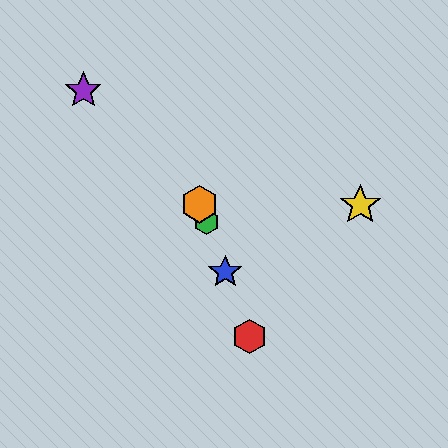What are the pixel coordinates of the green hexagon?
The green hexagon is at (206, 222).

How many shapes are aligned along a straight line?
4 shapes (the red hexagon, the blue star, the green hexagon, the orange hexagon) are aligned along a straight line.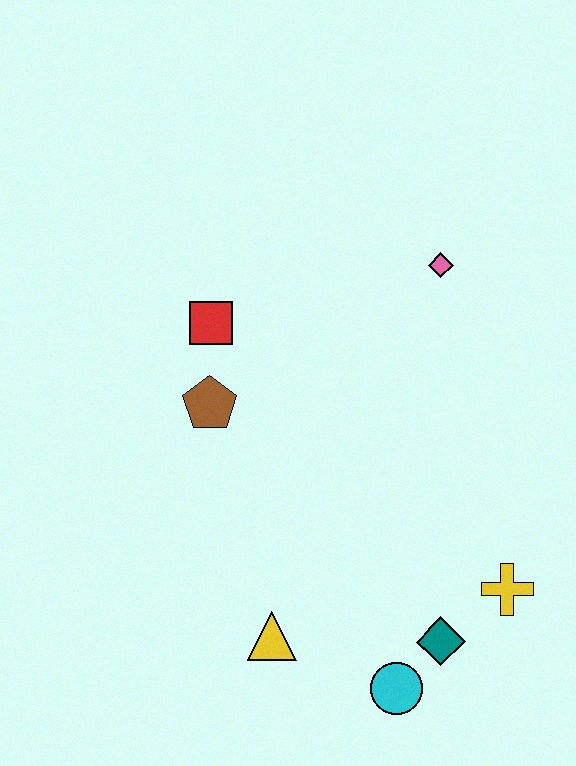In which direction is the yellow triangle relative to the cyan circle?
The yellow triangle is to the left of the cyan circle.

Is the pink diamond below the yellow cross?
No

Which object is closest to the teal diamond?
The cyan circle is closest to the teal diamond.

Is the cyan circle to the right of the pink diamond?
No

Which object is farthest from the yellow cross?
The red square is farthest from the yellow cross.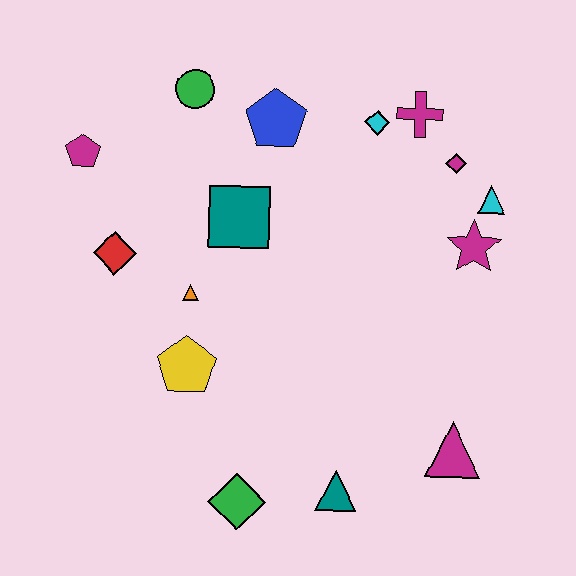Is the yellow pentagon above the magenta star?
No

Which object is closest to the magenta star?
The cyan triangle is closest to the magenta star.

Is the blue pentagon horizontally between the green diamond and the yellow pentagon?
No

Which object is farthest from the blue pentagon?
The green diamond is farthest from the blue pentagon.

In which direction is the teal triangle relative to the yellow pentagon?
The teal triangle is to the right of the yellow pentagon.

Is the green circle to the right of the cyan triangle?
No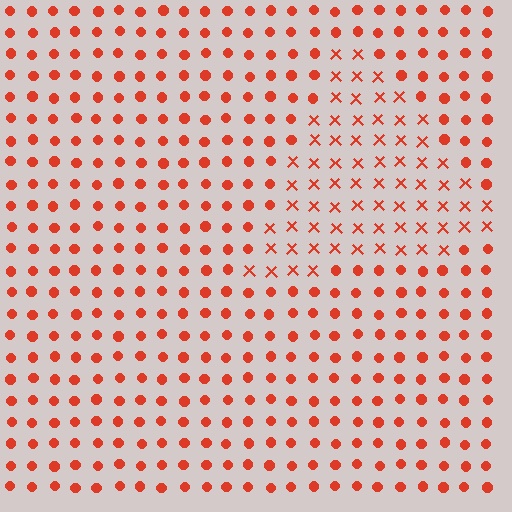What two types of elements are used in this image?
The image uses X marks inside the triangle region and circles outside it.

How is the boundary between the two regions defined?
The boundary is defined by a change in element shape: X marks inside vs. circles outside. All elements share the same color and spacing.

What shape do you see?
I see a triangle.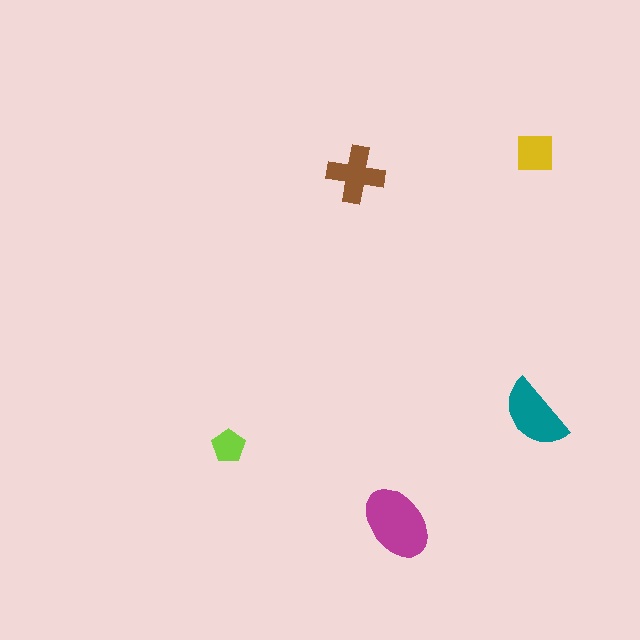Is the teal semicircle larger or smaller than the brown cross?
Larger.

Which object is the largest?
The magenta ellipse.